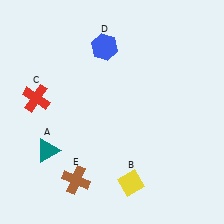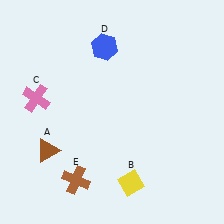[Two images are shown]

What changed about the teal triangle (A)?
In Image 1, A is teal. In Image 2, it changed to brown.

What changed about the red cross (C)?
In Image 1, C is red. In Image 2, it changed to pink.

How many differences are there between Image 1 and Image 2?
There are 2 differences between the two images.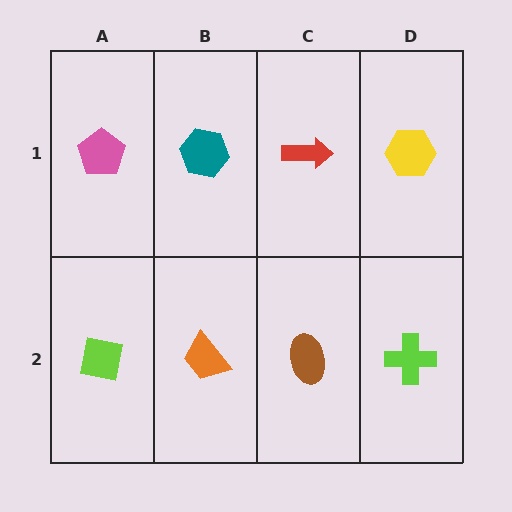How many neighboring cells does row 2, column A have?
2.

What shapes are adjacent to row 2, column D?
A yellow hexagon (row 1, column D), a brown ellipse (row 2, column C).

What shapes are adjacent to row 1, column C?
A brown ellipse (row 2, column C), a teal hexagon (row 1, column B), a yellow hexagon (row 1, column D).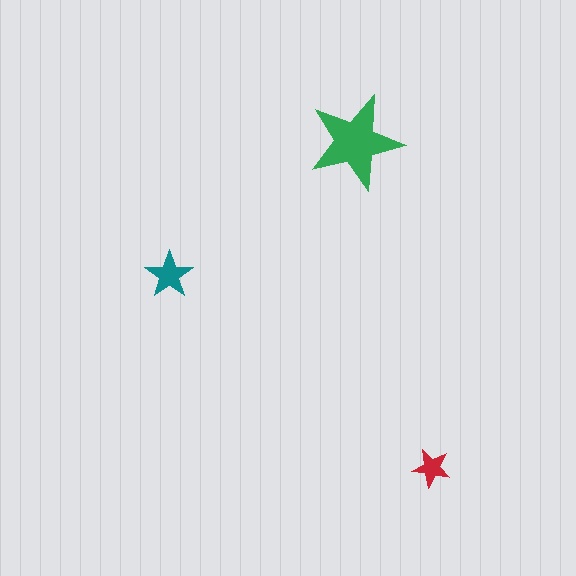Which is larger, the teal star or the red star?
The teal one.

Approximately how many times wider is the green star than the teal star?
About 2 times wider.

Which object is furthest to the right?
The red star is rightmost.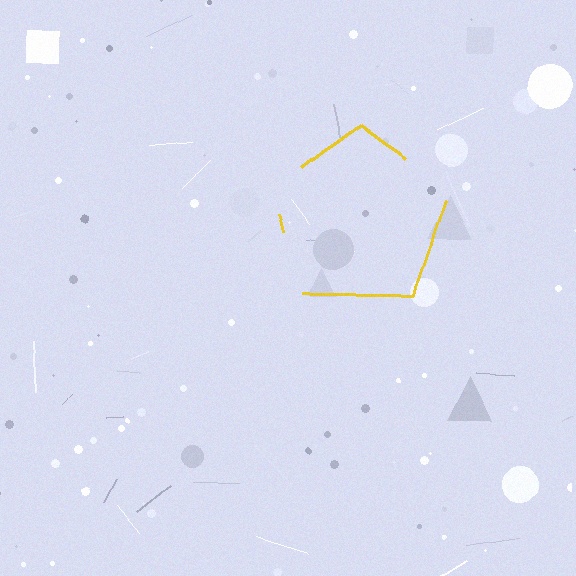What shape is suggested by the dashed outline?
The dashed outline suggests a pentagon.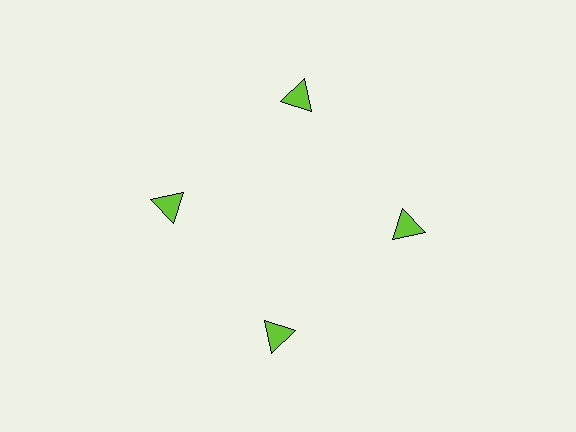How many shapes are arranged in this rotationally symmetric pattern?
There are 4 shapes, arranged in 4 groups of 1.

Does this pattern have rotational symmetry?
Yes, this pattern has 4-fold rotational symmetry. It looks the same after rotating 90 degrees around the center.